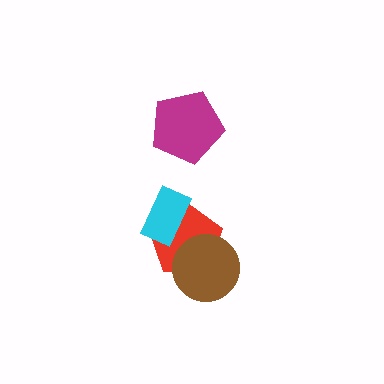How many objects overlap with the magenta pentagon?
0 objects overlap with the magenta pentagon.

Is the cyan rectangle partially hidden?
No, no other shape covers it.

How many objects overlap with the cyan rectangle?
1 object overlaps with the cyan rectangle.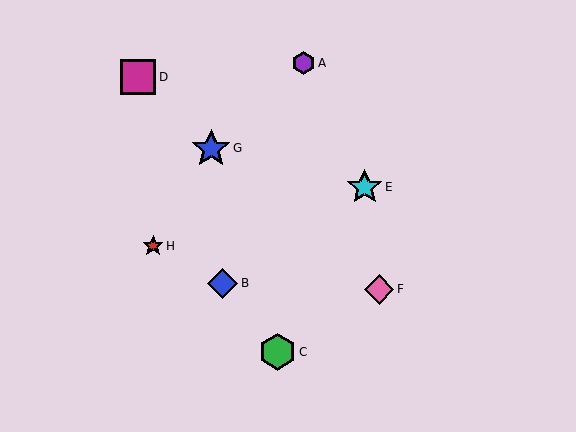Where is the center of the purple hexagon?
The center of the purple hexagon is at (304, 63).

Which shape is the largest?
The blue star (labeled G) is the largest.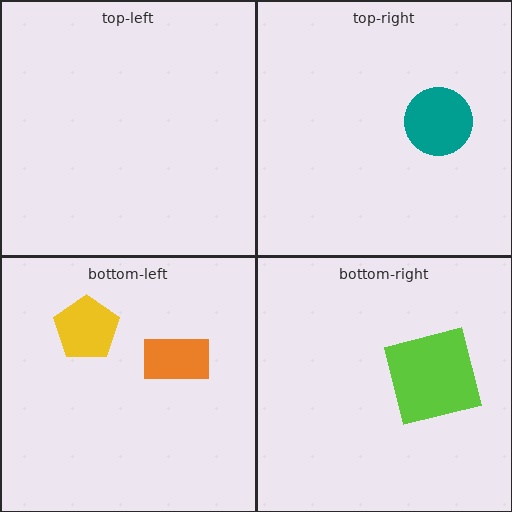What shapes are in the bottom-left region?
The yellow pentagon, the orange rectangle.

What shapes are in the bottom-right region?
The lime square.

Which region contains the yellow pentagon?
The bottom-left region.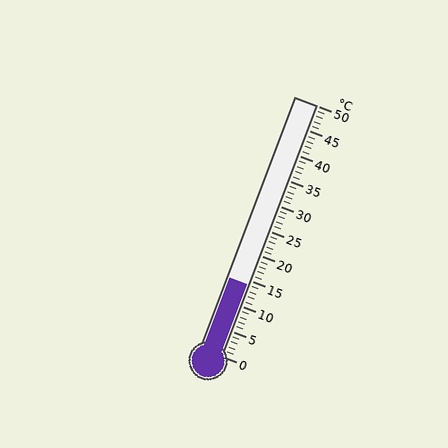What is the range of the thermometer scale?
The thermometer scale ranges from 0°C to 50°C.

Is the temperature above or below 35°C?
The temperature is below 35°C.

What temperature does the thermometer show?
The thermometer shows approximately 14°C.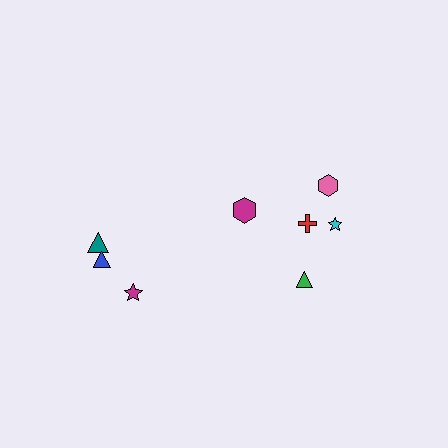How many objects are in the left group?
There are 3 objects.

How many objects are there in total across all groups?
There are 8 objects.